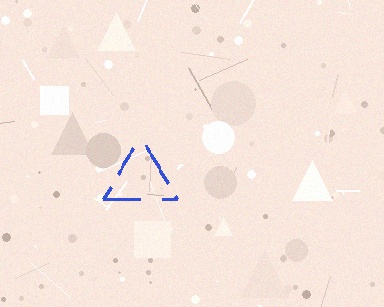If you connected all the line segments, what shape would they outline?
They would outline a triangle.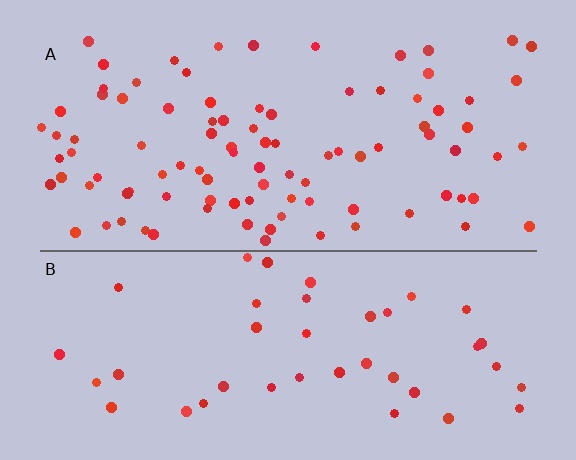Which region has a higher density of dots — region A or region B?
A (the top).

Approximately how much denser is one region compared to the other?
Approximately 2.3× — region A over region B.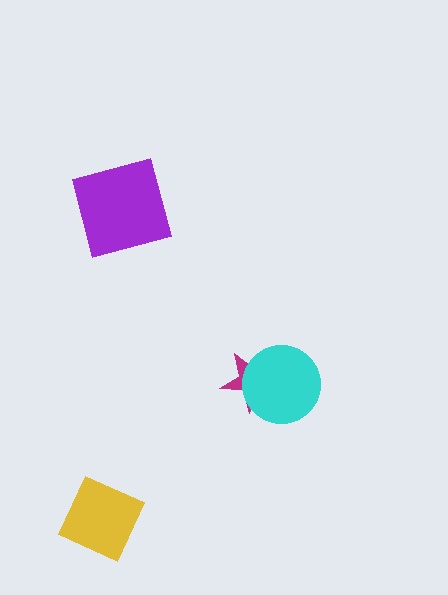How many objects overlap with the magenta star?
1 object overlaps with the magenta star.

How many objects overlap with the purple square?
0 objects overlap with the purple square.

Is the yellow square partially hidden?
No, no other shape covers it.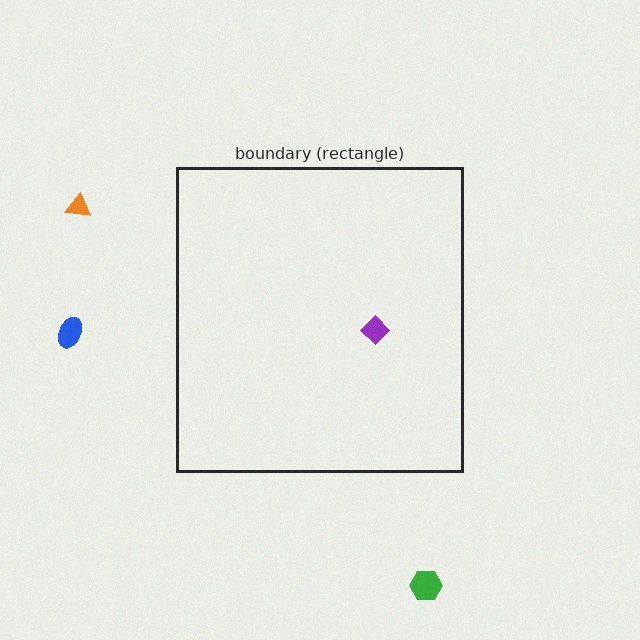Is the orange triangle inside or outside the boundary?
Outside.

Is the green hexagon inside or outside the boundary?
Outside.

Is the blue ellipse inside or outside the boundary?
Outside.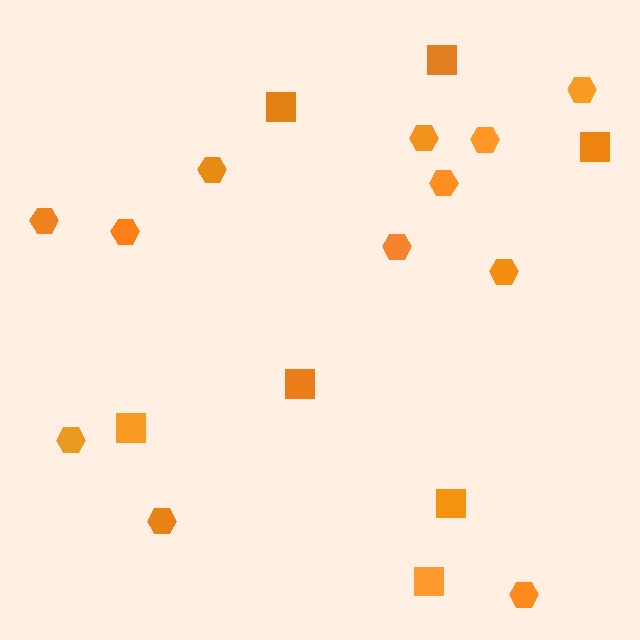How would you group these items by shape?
There are 2 groups: one group of squares (7) and one group of hexagons (12).